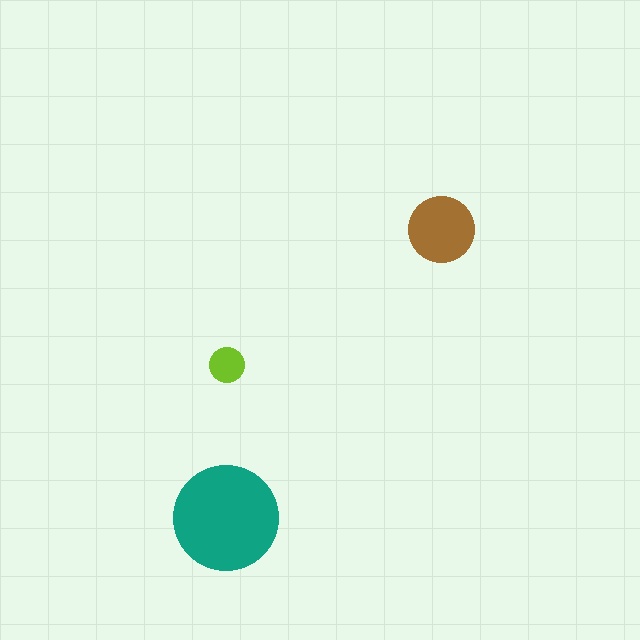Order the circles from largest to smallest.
the teal one, the brown one, the lime one.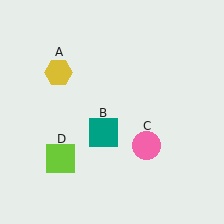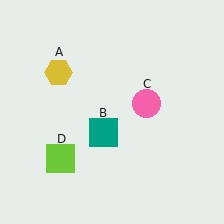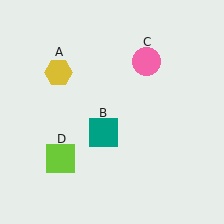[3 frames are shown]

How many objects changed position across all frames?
1 object changed position: pink circle (object C).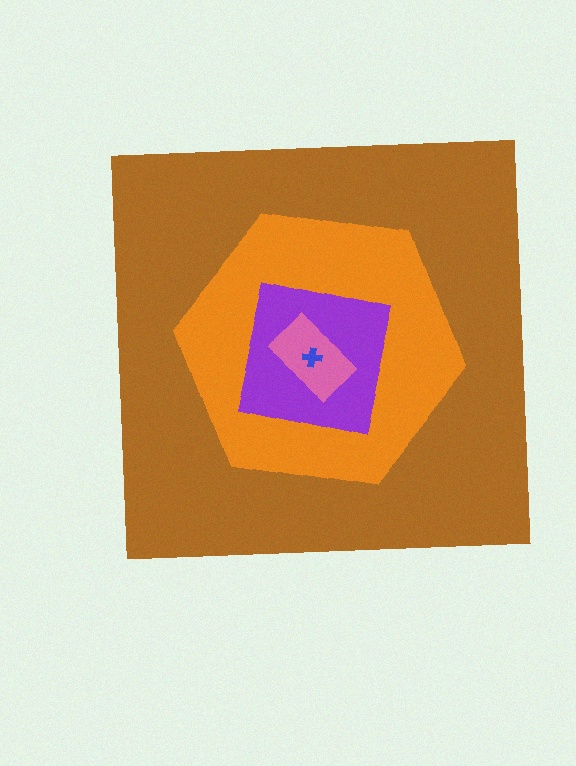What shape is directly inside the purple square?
The pink rectangle.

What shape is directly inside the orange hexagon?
The purple square.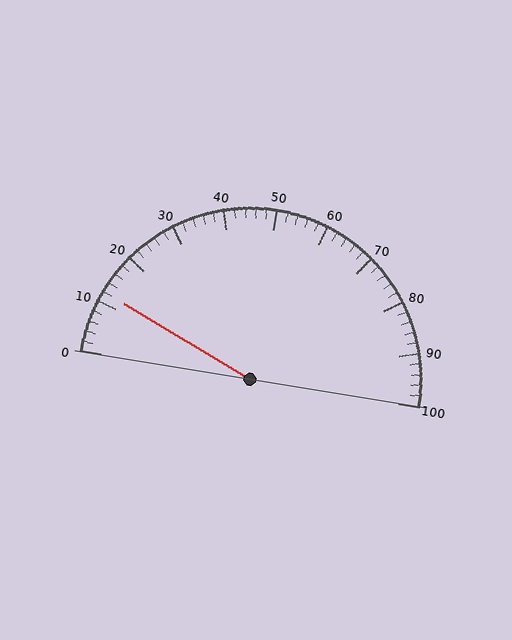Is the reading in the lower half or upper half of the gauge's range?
The reading is in the lower half of the range (0 to 100).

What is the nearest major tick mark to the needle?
The nearest major tick mark is 10.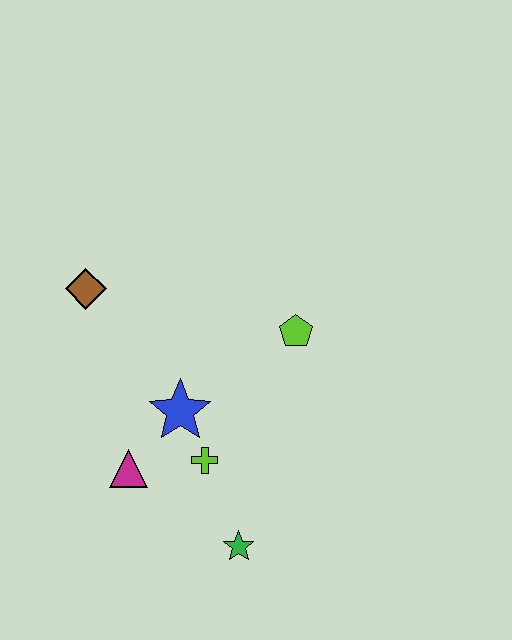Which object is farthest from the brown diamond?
The green star is farthest from the brown diamond.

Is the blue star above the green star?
Yes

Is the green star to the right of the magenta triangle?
Yes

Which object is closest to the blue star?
The lime cross is closest to the blue star.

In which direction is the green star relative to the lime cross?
The green star is below the lime cross.